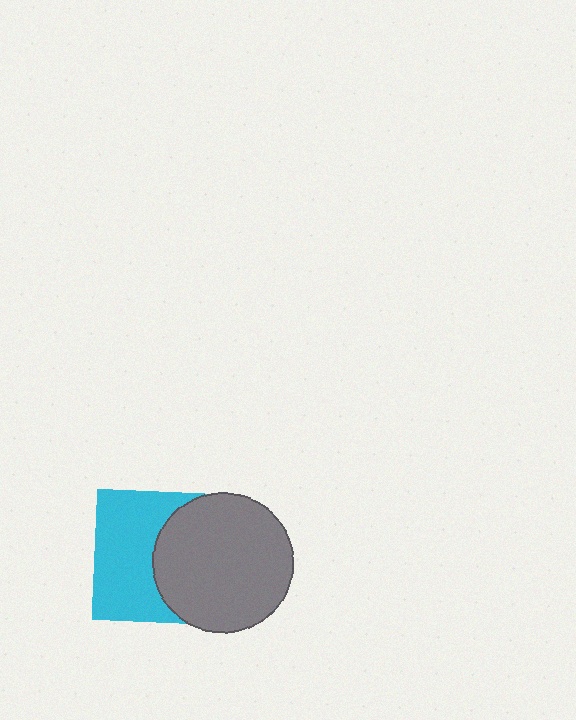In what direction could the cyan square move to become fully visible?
The cyan square could move left. That would shift it out from behind the gray circle entirely.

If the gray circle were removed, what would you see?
You would see the complete cyan square.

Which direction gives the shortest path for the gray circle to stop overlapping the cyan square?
Moving right gives the shortest separation.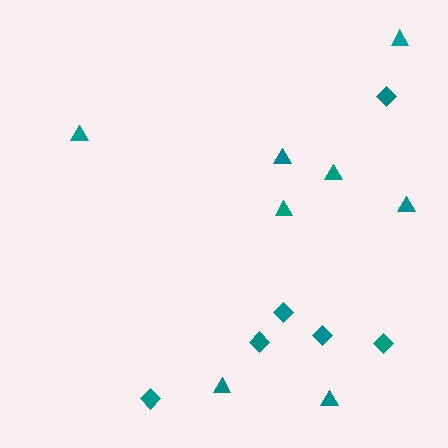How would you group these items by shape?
There are 2 groups: one group of triangles (8) and one group of diamonds (6).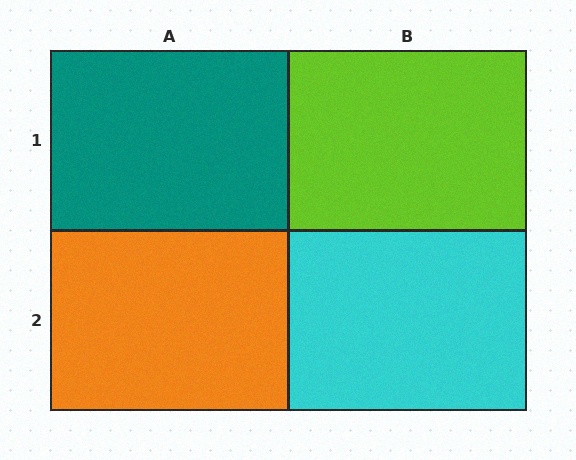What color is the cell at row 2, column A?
Orange.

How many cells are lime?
1 cell is lime.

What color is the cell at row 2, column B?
Cyan.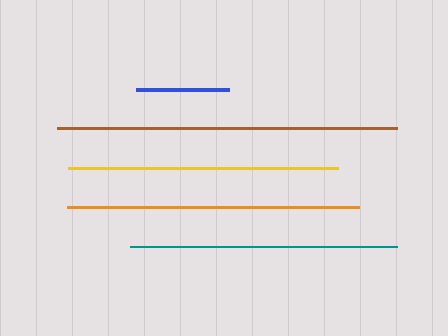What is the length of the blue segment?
The blue segment is approximately 94 pixels long.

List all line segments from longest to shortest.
From longest to shortest: brown, orange, yellow, teal, blue.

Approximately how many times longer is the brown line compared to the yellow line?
The brown line is approximately 1.3 times the length of the yellow line.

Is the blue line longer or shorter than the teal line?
The teal line is longer than the blue line.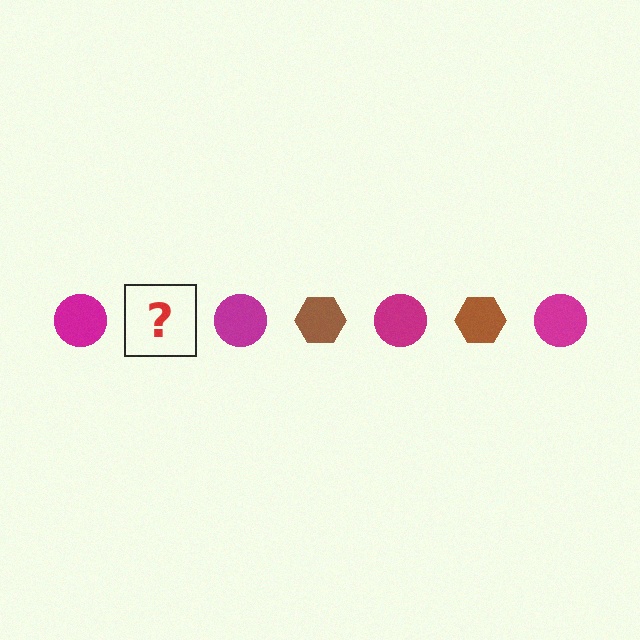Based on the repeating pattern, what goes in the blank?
The blank should be a brown hexagon.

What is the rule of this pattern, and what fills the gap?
The rule is that the pattern alternates between magenta circle and brown hexagon. The gap should be filled with a brown hexagon.